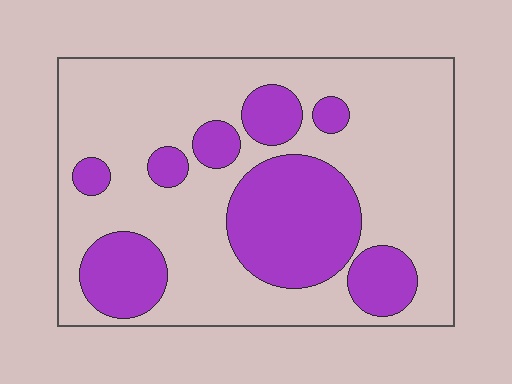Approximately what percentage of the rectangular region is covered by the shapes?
Approximately 30%.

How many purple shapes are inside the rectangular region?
8.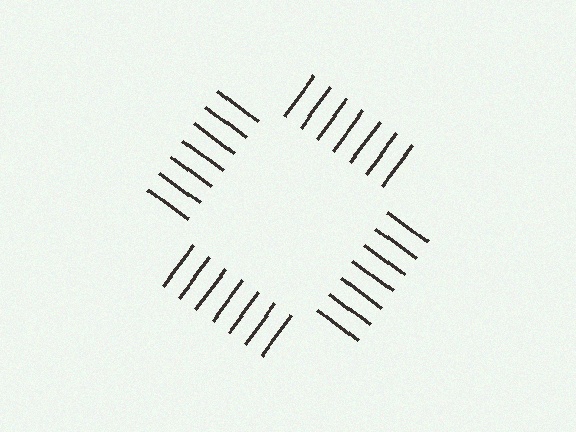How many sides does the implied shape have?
4 sides — the line-ends trace a square.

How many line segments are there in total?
28 — 7 along each of the 4 edges.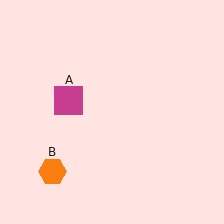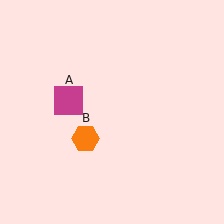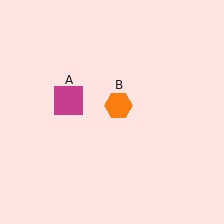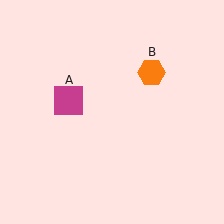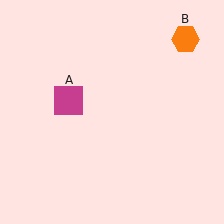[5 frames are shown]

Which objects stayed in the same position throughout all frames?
Magenta square (object A) remained stationary.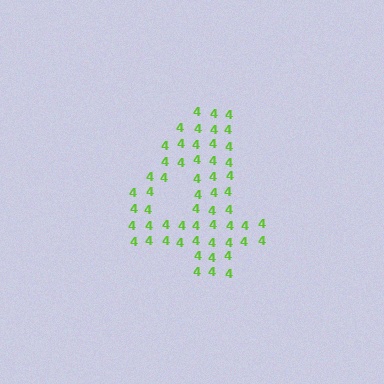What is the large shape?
The large shape is the digit 4.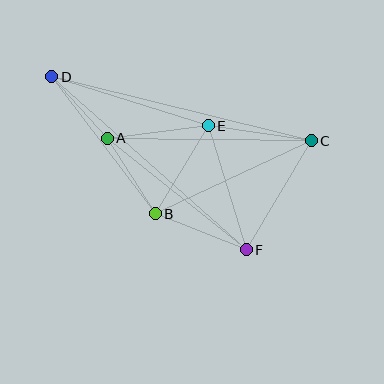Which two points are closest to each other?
Points A and D are closest to each other.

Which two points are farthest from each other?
Points C and D are farthest from each other.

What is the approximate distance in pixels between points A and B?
The distance between A and B is approximately 90 pixels.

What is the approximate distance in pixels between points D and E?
The distance between D and E is approximately 164 pixels.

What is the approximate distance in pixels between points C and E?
The distance between C and E is approximately 104 pixels.